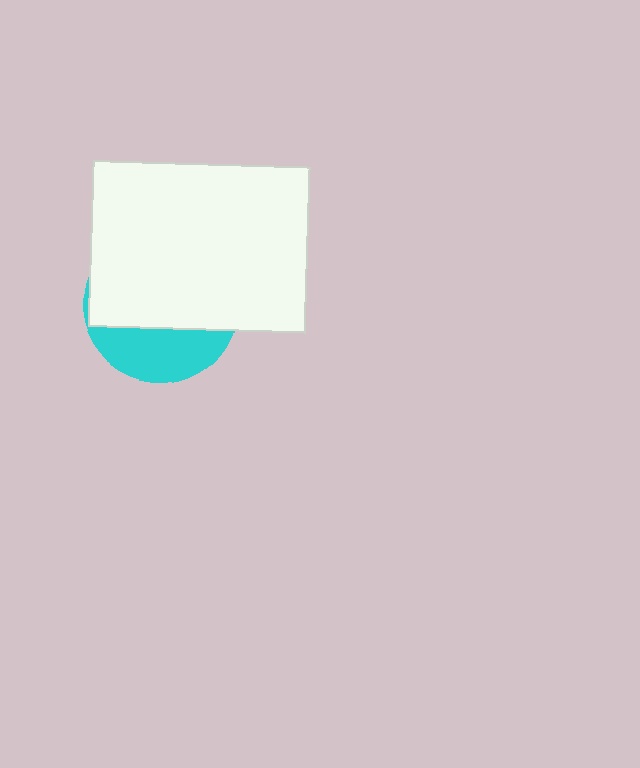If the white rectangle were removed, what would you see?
You would see the complete cyan circle.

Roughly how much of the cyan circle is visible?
A small part of it is visible (roughly 32%).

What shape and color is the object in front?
The object in front is a white rectangle.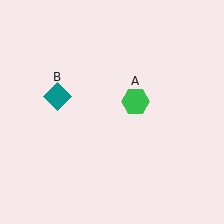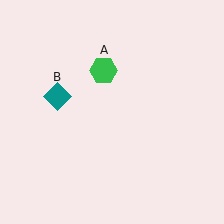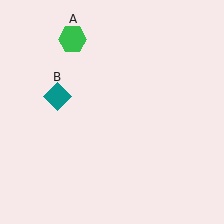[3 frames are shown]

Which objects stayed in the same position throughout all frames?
Teal diamond (object B) remained stationary.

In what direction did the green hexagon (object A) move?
The green hexagon (object A) moved up and to the left.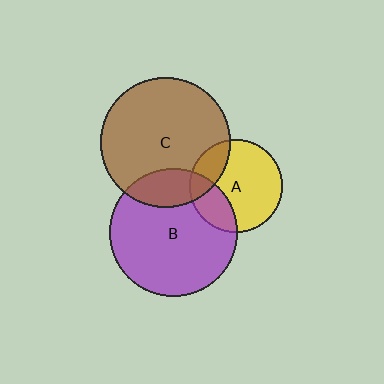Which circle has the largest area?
Circle C (brown).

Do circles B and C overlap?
Yes.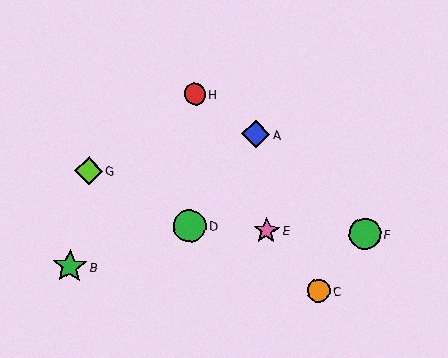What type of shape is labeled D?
Shape D is a green circle.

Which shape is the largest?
The green star (labeled B) is the largest.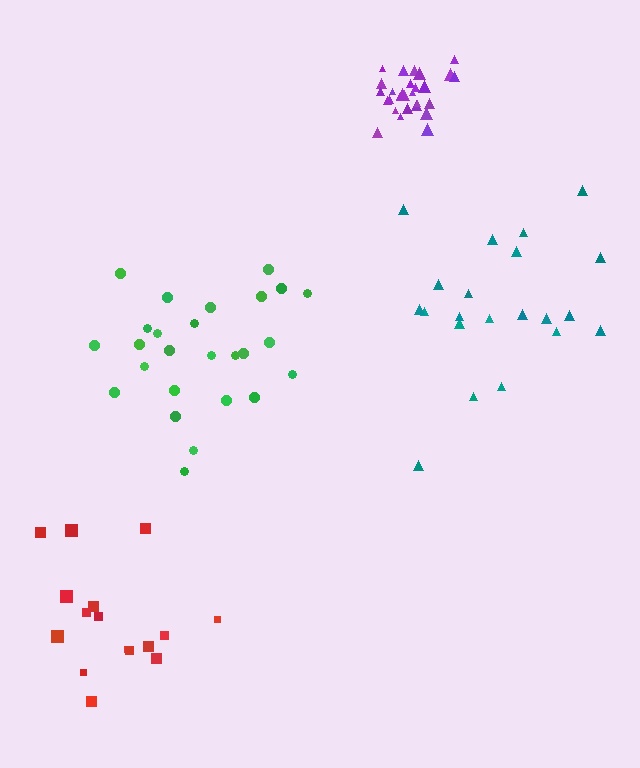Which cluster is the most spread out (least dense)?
Teal.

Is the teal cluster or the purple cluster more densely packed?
Purple.